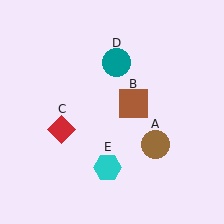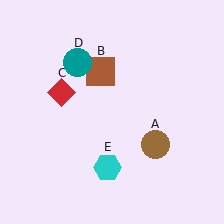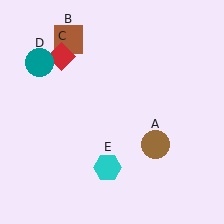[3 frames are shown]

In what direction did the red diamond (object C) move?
The red diamond (object C) moved up.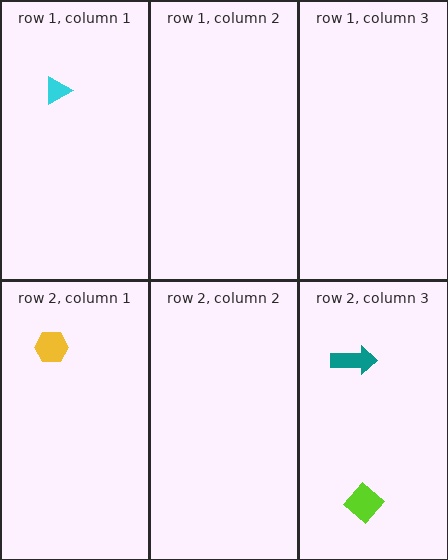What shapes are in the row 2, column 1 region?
The yellow hexagon.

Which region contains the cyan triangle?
The row 1, column 1 region.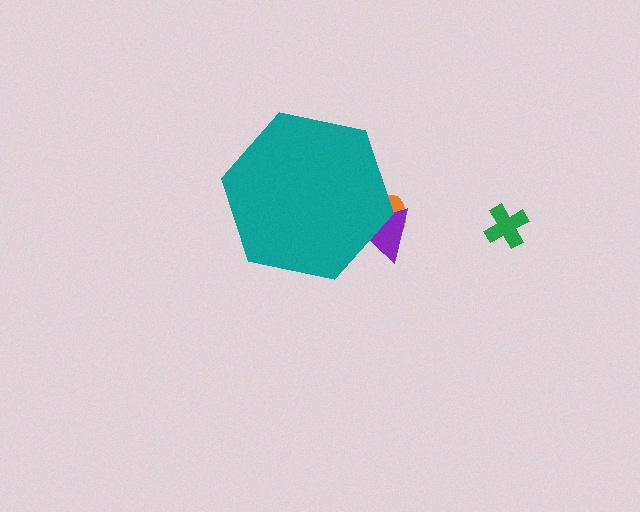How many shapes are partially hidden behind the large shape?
2 shapes are partially hidden.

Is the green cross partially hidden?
No, the green cross is fully visible.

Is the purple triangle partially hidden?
Yes, the purple triangle is partially hidden behind the teal hexagon.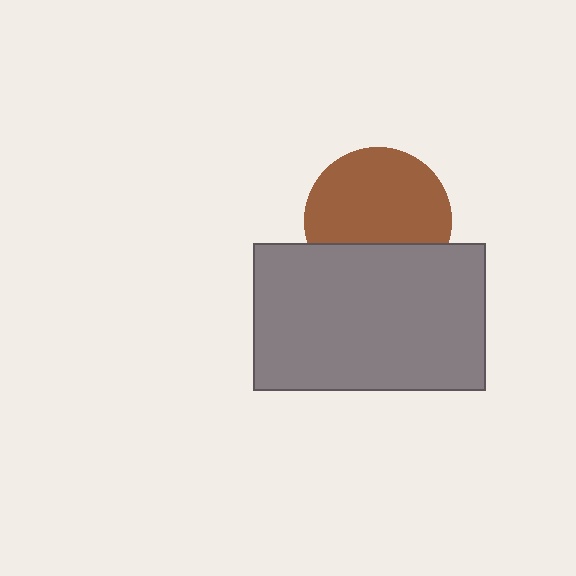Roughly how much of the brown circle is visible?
Most of it is visible (roughly 69%).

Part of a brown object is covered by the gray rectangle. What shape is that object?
It is a circle.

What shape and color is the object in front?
The object in front is a gray rectangle.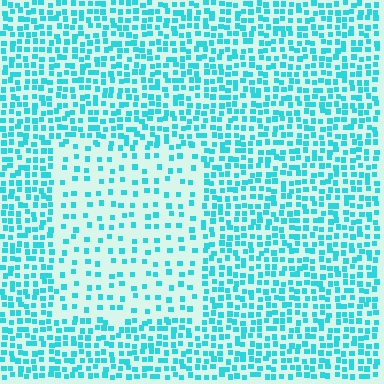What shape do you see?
I see a rectangle.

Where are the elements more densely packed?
The elements are more densely packed outside the rectangle boundary.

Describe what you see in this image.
The image contains small cyan elements arranged at two different densities. A rectangle-shaped region is visible where the elements are less densely packed than the surrounding area.